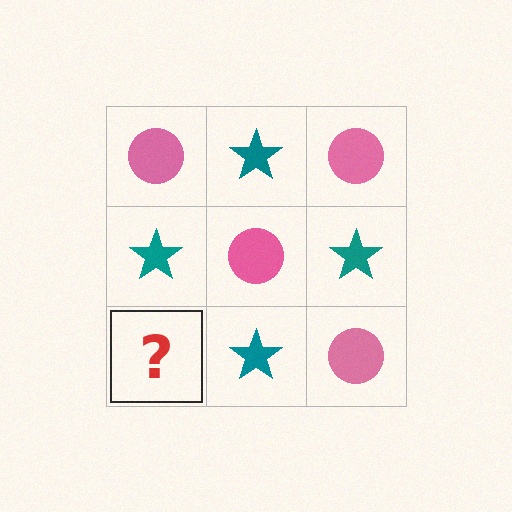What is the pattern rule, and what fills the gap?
The rule is that it alternates pink circle and teal star in a checkerboard pattern. The gap should be filled with a pink circle.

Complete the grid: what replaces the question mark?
The question mark should be replaced with a pink circle.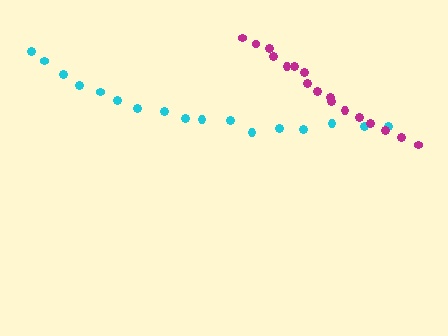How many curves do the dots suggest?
There are 2 distinct paths.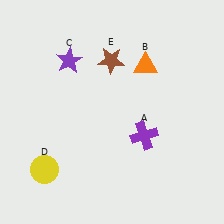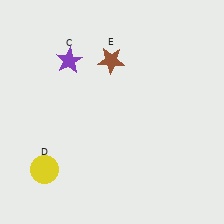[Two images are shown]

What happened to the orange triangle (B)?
The orange triangle (B) was removed in Image 2. It was in the top-right area of Image 1.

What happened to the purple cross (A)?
The purple cross (A) was removed in Image 2. It was in the bottom-right area of Image 1.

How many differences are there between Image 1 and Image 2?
There are 2 differences between the two images.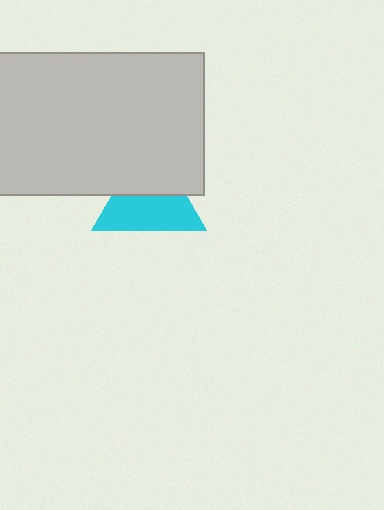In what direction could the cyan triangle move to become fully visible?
The cyan triangle could move down. That would shift it out from behind the light gray rectangle entirely.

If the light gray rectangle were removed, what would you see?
You would see the complete cyan triangle.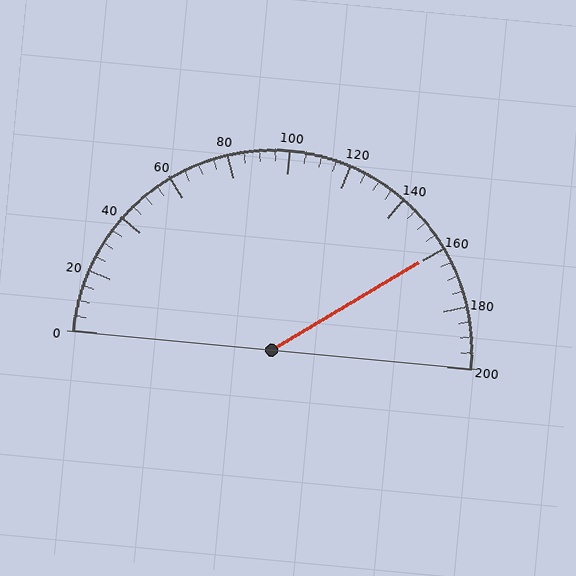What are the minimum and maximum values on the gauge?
The gauge ranges from 0 to 200.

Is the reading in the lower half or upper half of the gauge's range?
The reading is in the upper half of the range (0 to 200).